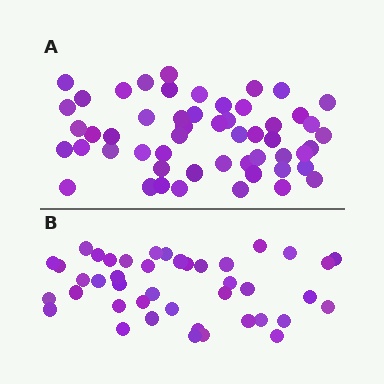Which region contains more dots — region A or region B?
Region A (the top region) has more dots.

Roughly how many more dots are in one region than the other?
Region A has roughly 12 or so more dots than region B.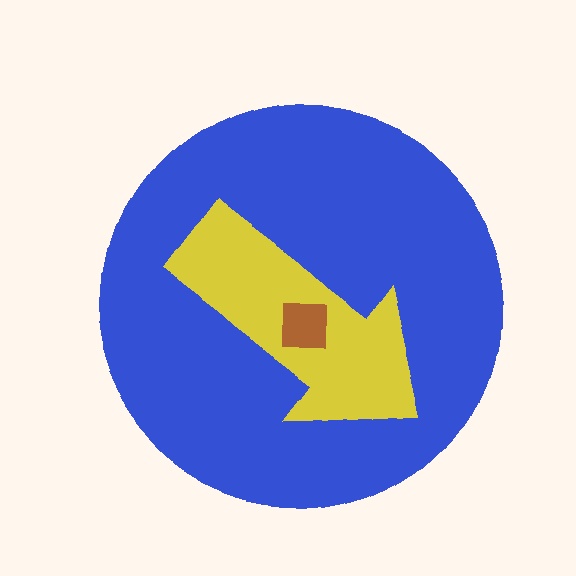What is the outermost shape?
The blue circle.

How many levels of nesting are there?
3.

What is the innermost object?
The brown square.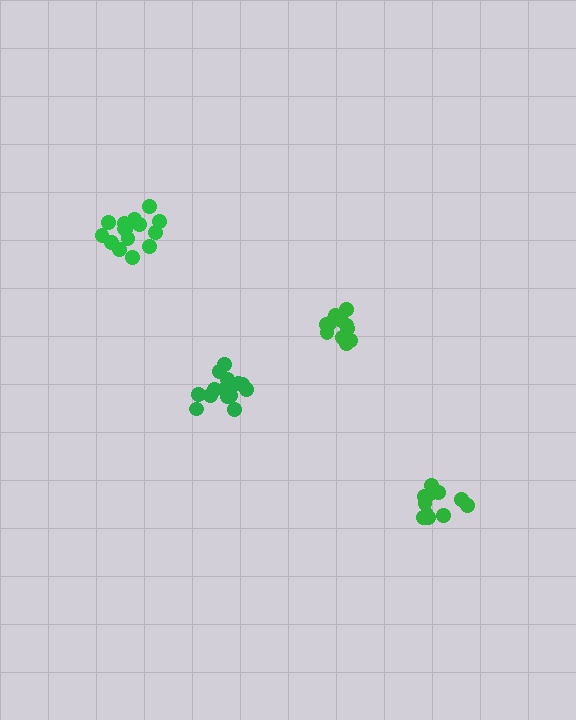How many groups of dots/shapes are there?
There are 4 groups.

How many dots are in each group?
Group 1: 11 dots, Group 2: 15 dots, Group 3: 15 dots, Group 4: 12 dots (53 total).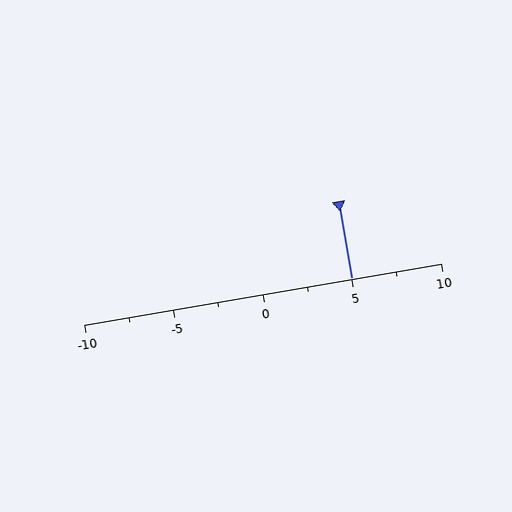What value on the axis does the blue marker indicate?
The marker indicates approximately 5.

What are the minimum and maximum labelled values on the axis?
The axis runs from -10 to 10.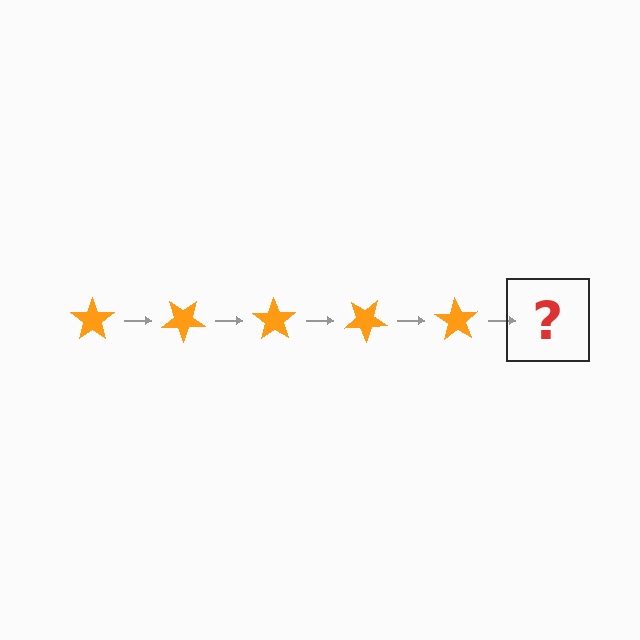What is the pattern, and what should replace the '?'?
The pattern is that the star rotates 35 degrees each step. The '?' should be an orange star rotated 175 degrees.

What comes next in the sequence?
The next element should be an orange star rotated 175 degrees.